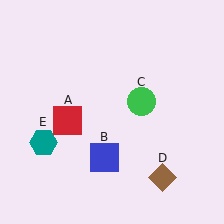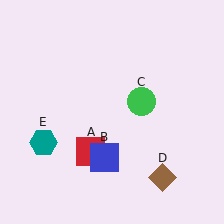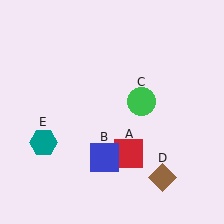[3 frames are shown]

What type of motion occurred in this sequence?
The red square (object A) rotated counterclockwise around the center of the scene.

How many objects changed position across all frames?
1 object changed position: red square (object A).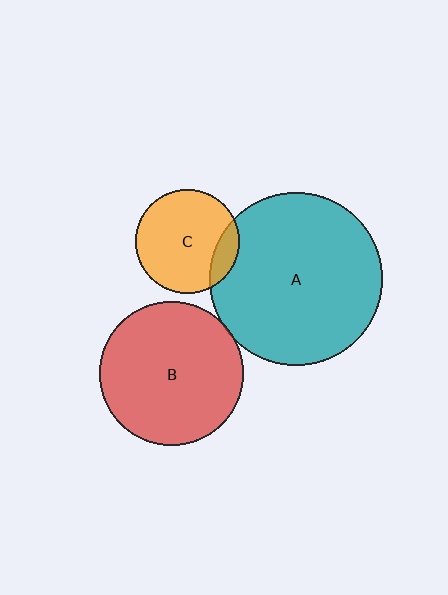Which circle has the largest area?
Circle A (teal).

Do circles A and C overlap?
Yes.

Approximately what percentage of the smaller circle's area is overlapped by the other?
Approximately 15%.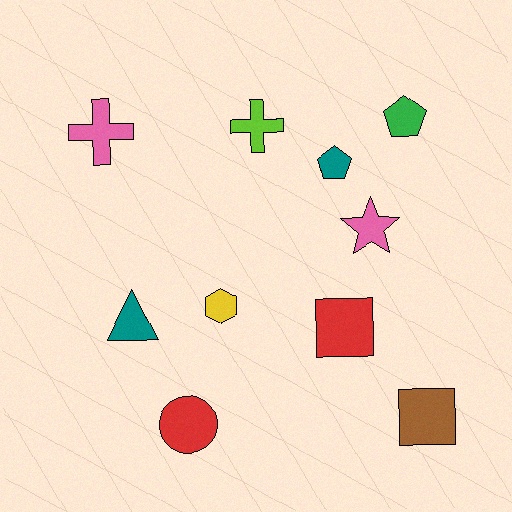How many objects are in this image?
There are 10 objects.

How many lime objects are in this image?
There is 1 lime object.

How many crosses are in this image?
There are 2 crosses.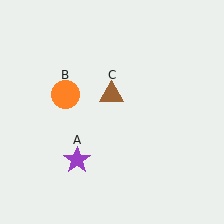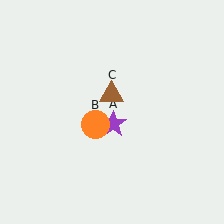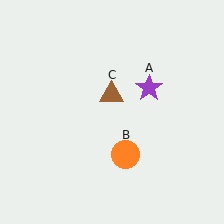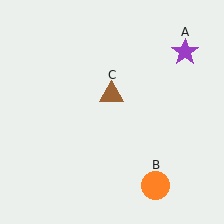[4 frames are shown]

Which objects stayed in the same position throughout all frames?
Brown triangle (object C) remained stationary.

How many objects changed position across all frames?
2 objects changed position: purple star (object A), orange circle (object B).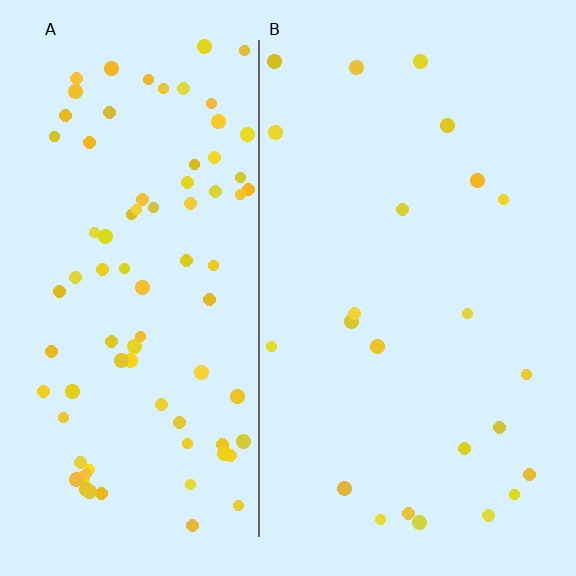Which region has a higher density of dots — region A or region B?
A (the left).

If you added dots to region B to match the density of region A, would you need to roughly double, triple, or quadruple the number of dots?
Approximately quadruple.